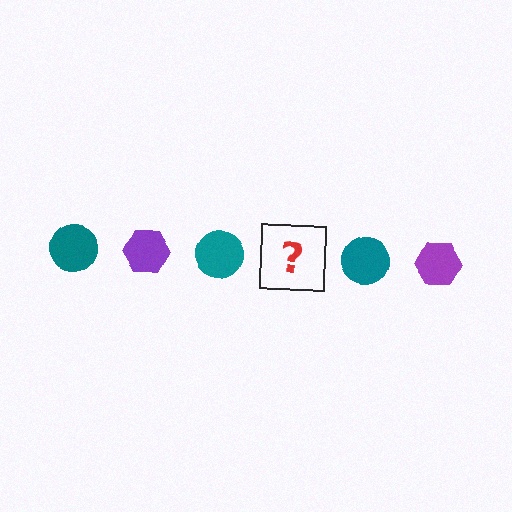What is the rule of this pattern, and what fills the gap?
The rule is that the pattern alternates between teal circle and purple hexagon. The gap should be filled with a purple hexagon.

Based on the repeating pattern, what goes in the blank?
The blank should be a purple hexagon.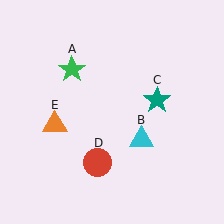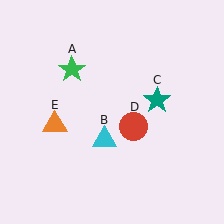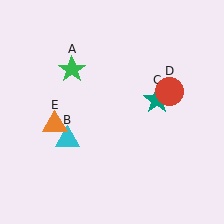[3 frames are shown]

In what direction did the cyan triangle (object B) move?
The cyan triangle (object B) moved left.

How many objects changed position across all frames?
2 objects changed position: cyan triangle (object B), red circle (object D).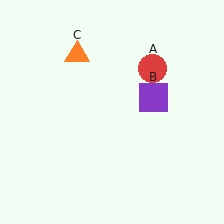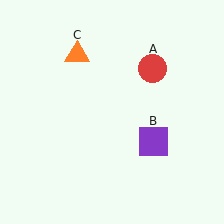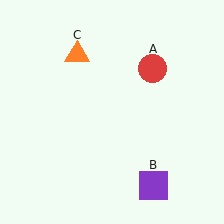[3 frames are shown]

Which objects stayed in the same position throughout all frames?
Red circle (object A) and orange triangle (object C) remained stationary.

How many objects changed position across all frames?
1 object changed position: purple square (object B).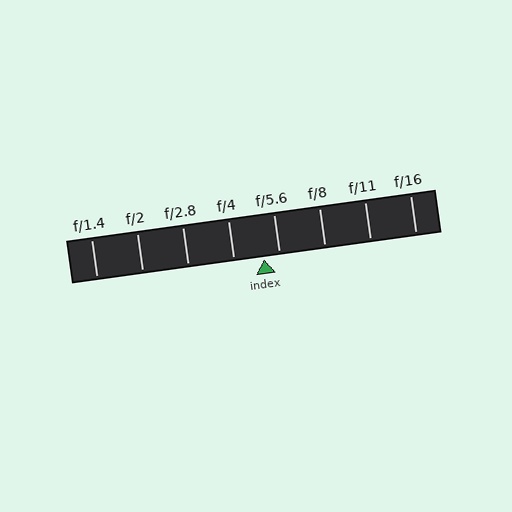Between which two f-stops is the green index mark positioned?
The index mark is between f/4 and f/5.6.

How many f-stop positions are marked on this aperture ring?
There are 8 f-stop positions marked.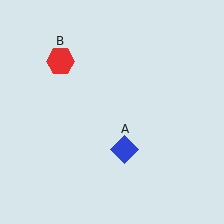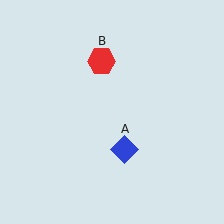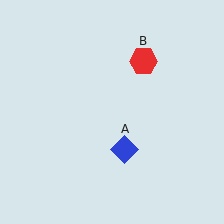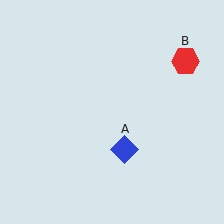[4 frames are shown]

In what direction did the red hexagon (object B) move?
The red hexagon (object B) moved right.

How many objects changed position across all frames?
1 object changed position: red hexagon (object B).